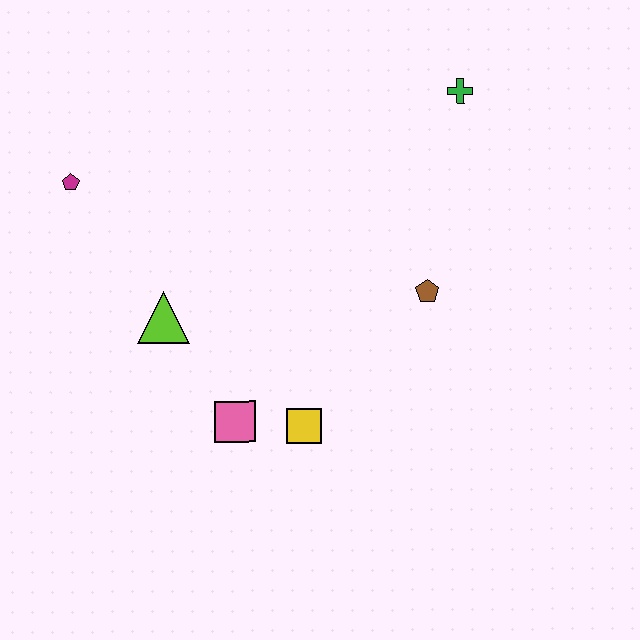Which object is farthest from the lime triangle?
The green cross is farthest from the lime triangle.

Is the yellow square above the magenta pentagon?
No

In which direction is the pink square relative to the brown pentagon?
The pink square is to the left of the brown pentagon.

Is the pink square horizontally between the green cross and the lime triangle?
Yes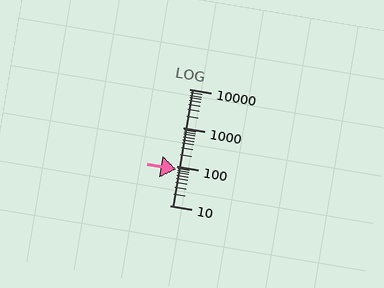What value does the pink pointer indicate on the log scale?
The pointer indicates approximately 83.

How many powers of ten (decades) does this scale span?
The scale spans 3 decades, from 10 to 10000.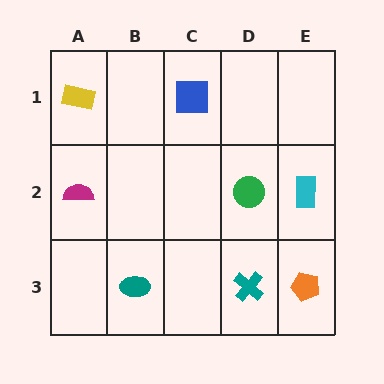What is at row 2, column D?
A green circle.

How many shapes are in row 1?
2 shapes.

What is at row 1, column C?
A blue square.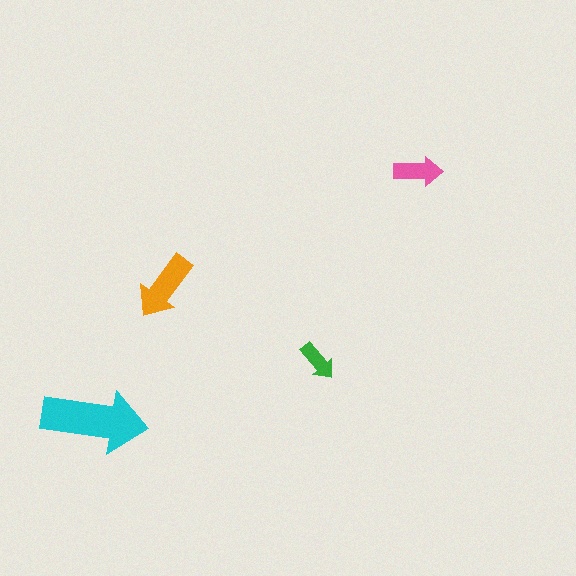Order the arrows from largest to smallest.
the cyan one, the orange one, the pink one, the green one.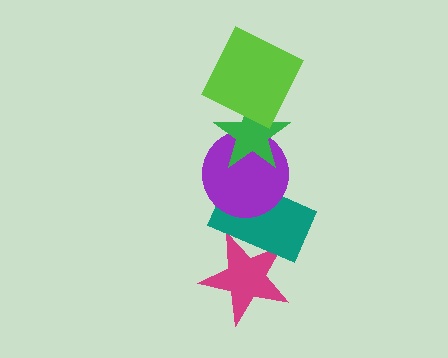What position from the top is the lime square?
The lime square is 1st from the top.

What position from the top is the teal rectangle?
The teal rectangle is 4th from the top.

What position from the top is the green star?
The green star is 2nd from the top.